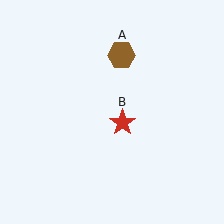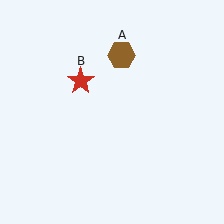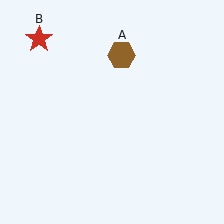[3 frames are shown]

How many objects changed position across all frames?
1 object changed position: red star (object B).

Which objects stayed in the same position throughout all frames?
Brown hexagon (object A) remained stationary.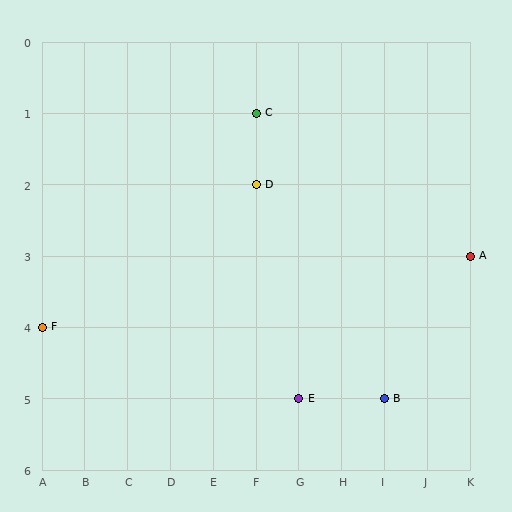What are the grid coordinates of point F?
Point F is at grid coordinates (A, 4).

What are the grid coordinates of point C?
Point C is at grid coordinates (F, 1).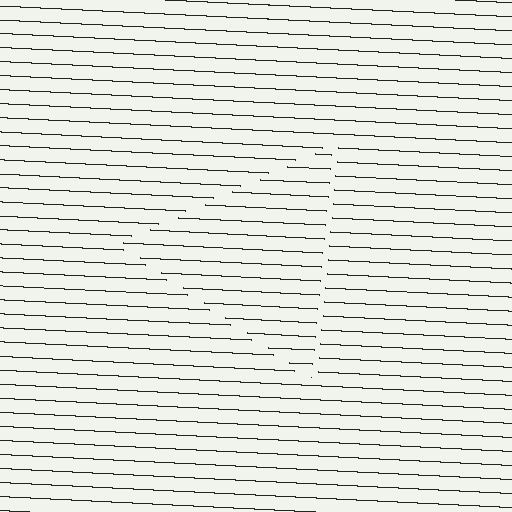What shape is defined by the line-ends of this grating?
An illusory triangle. The interior of the shape contains the same grating, shifted by half a period — the contour is defined by the phase discontinuity where line-ends from the inner and outer gratings abut.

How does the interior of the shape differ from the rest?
The interior of the shape contains the same grating, shifted by half a period — the contour is defined by the phase discontinuity where line-ends from the inner and outer gratings abut.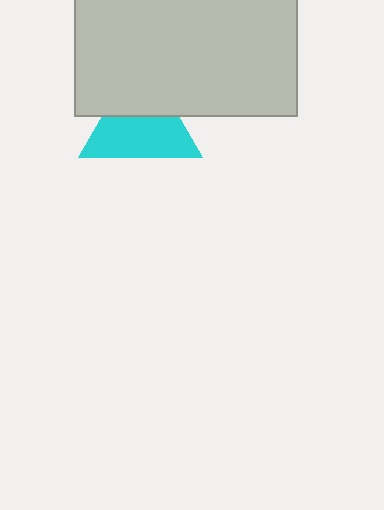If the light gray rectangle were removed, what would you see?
You would see the complete cyan triangle.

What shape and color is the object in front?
The object in front is a light gray rectangle.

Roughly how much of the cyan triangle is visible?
About half of it is visible (roughly 60%).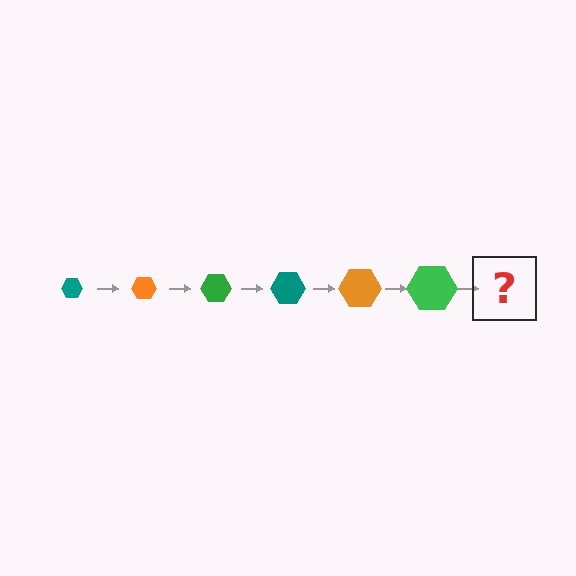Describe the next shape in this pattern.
It should be a teal hexagon, larger than the previous one.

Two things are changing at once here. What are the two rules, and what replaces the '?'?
The two rules are that the hexagon grows larger each step and the color cycles through teal, orange, and green. The '?' should be a teal hexagon, larger than the previous one.